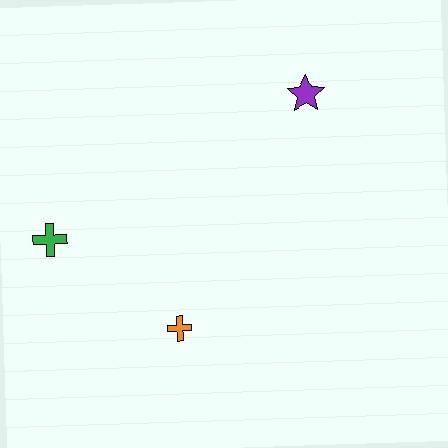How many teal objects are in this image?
There are no teal objects.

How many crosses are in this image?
There are 2 crosses.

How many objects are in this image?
There are 3 objects.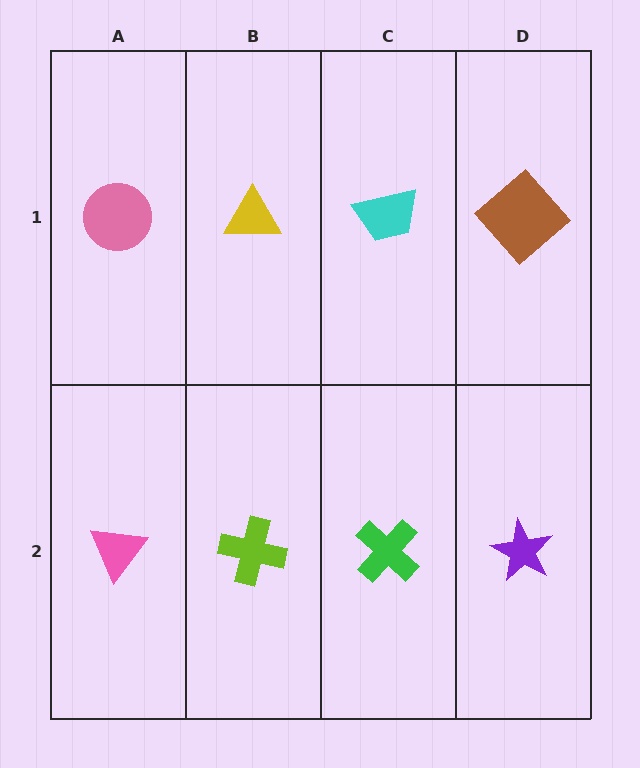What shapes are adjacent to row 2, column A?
A pink circle (row 1, column A), a lime cross (row 2, column B).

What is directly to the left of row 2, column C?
A lime cross.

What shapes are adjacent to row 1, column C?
A green cross (row 2, column C), a yellow triangle (row 1, column B), a brown diamond (row 1, column D).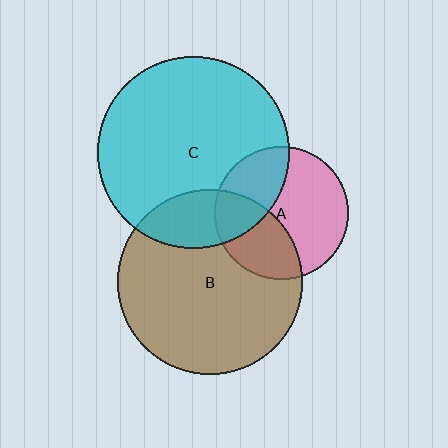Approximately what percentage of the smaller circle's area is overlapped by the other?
Approximately 35%.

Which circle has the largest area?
Circle C (cyan).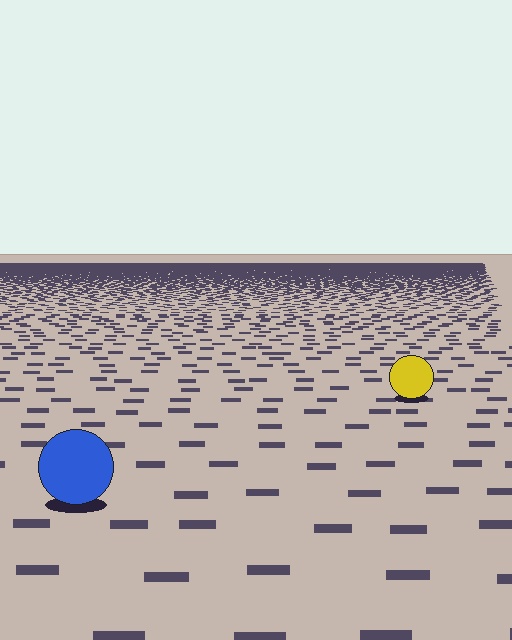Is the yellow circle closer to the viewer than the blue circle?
No. The blue circle is closer — you can tell from the texture gradient: the ground texture is coarser near it.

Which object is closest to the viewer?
The blue circle is closest. The texture marks near it are larger and more spread out.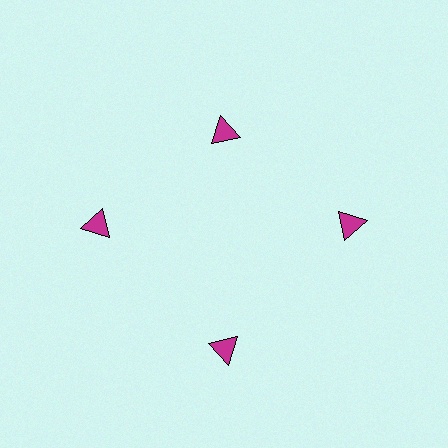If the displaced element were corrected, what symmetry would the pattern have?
It would have 4-fold rotational symmetry — the pattern would map onto itself every 90 degrees.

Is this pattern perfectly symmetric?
No. The 4 magenta triangles are arranged in a ring, but one element near the 12 o'clock position is pulled inward toward the center, breaking the 4-fold rotational symmetry.